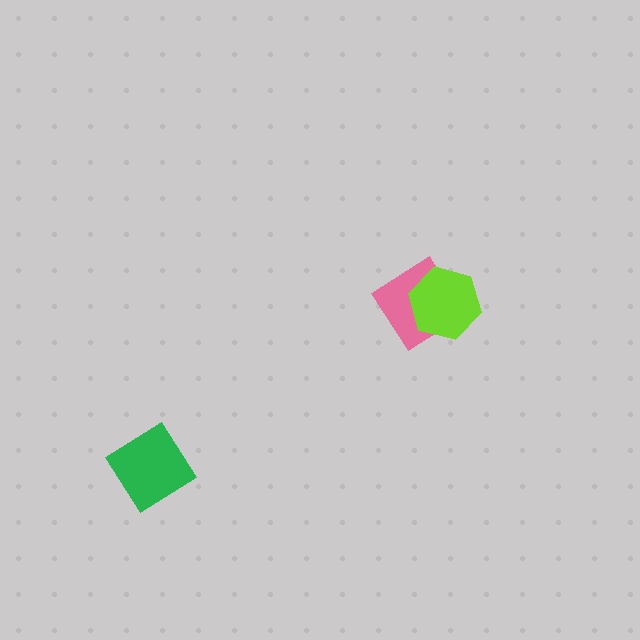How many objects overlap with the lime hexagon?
1 object overlaps with the lime hexagon.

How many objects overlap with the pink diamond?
1 object overlaps with the pink diamond.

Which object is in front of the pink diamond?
The lime hexagon is in front of the pink diamond.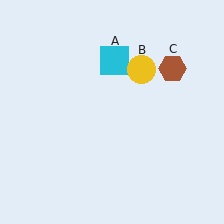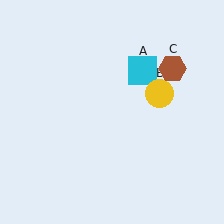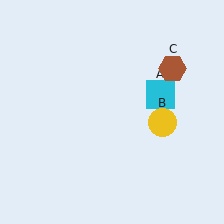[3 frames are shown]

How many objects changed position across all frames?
2 objects changed position: cyan square (object A), yellow circle (object B).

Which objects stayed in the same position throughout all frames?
Brown hexagon (object C) remained stationary.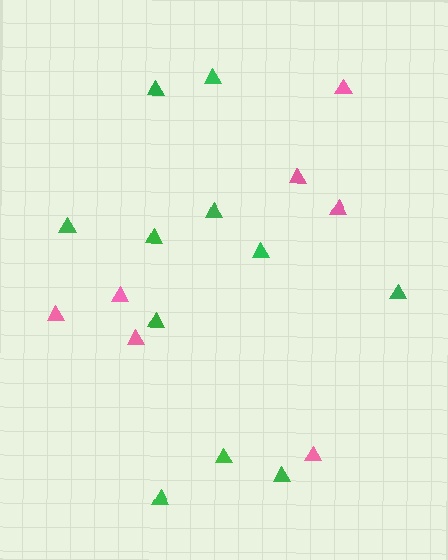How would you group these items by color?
There are 2 groups: one group of pink triangles (7) and one group of green triangles (11).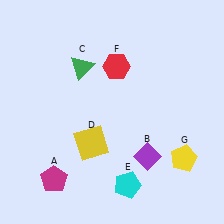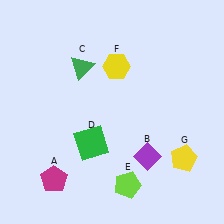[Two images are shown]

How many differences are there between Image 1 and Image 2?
There are 3 differences between the two images.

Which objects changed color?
D changed from yellow to green. E changed from cyan to lime. F changed from red to yellow.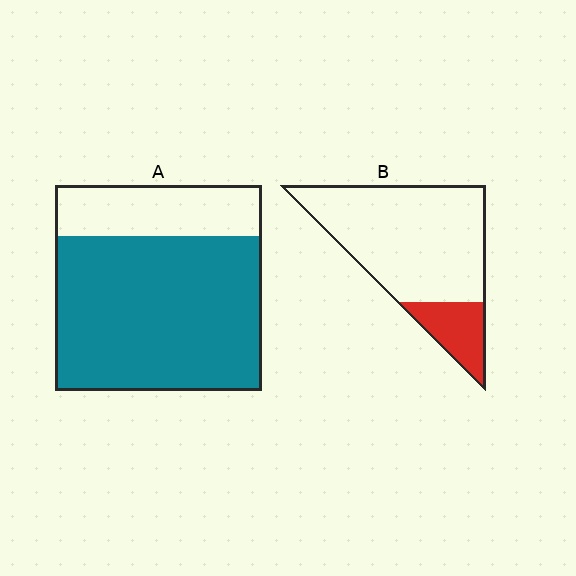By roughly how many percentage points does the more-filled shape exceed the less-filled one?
By roughly 55 percentage points (A over B).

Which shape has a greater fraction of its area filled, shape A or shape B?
Shape A.